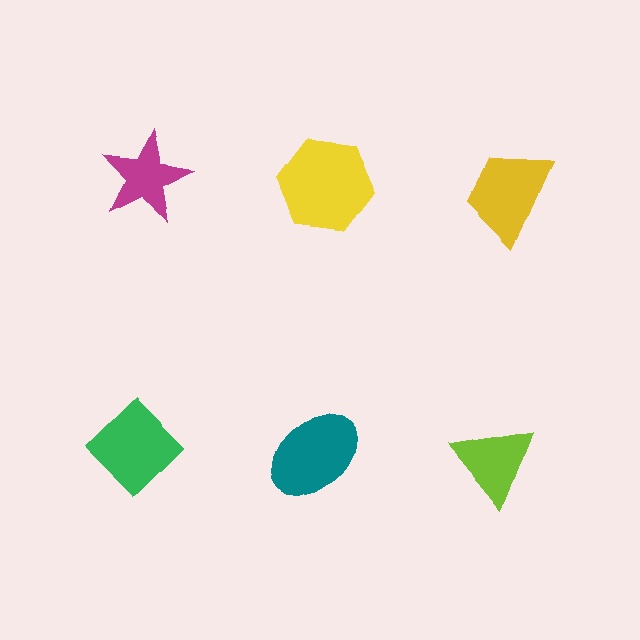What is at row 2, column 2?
A teal ellipse.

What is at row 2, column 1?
A green diamond.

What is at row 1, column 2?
A yellow hexagon.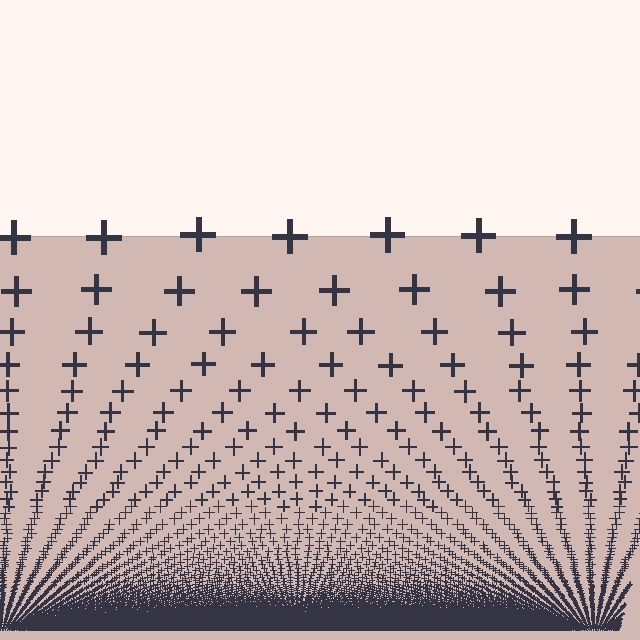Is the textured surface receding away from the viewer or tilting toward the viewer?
The surface appears to tilt toward the viewer. Texture elements get larger and sparser toward the top.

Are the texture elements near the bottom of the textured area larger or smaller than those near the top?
Smaller. The gradient is inverted — elements near the bottom are smaller and denser.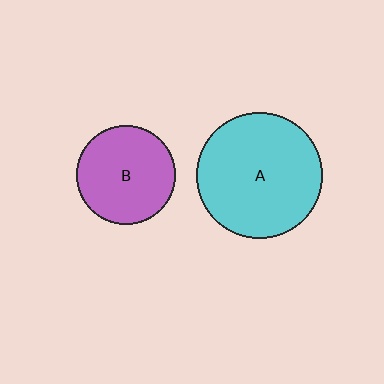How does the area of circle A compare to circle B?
Approximately 1.6 times.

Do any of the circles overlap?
No, none of the circles overlap.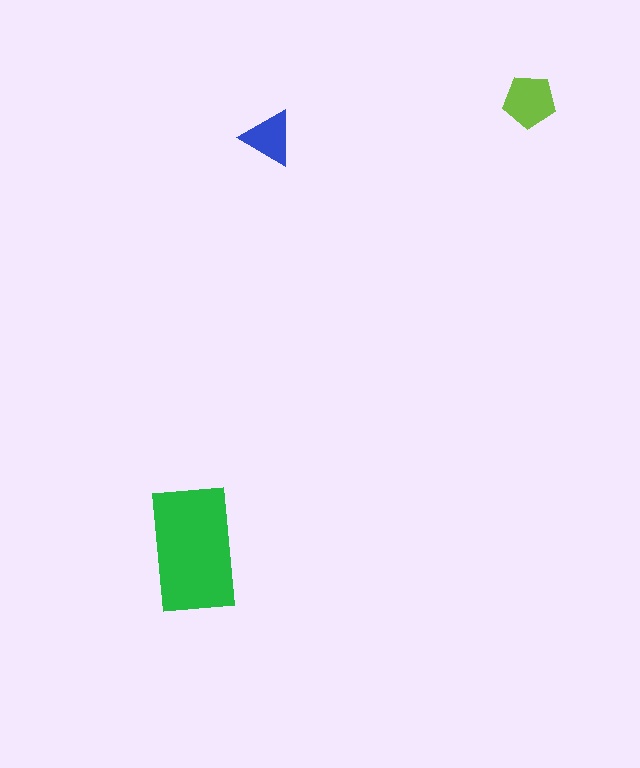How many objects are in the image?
There are 3 objects in the image.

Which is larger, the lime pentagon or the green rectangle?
The green rectangle.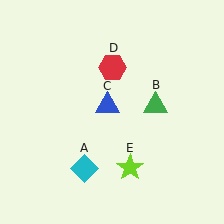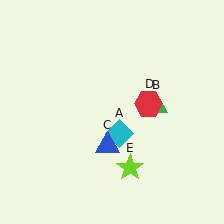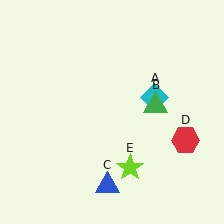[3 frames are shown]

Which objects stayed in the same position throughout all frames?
Green triangle (object B) and lime star (object E) remained stationary.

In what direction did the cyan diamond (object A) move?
The cyan diamond (object A) moved up and to the right.